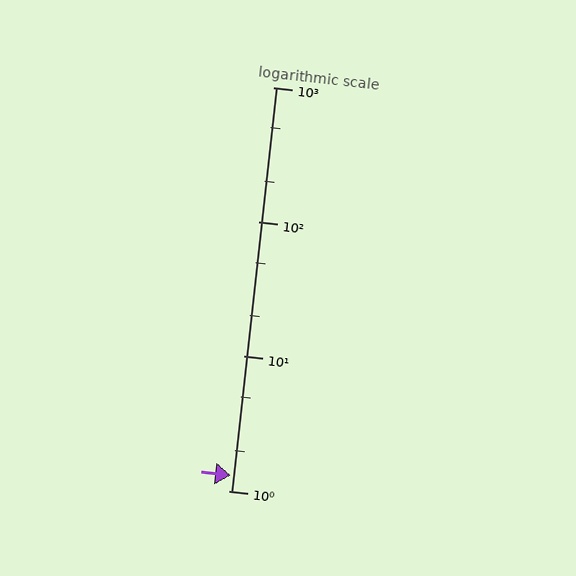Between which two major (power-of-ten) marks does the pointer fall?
The pointer is between 1 and 10.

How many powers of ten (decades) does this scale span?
The scale spans 3 decades, from 1 to 1000.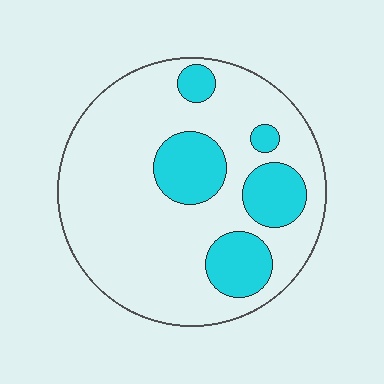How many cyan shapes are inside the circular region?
5.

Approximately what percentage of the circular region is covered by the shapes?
Approximately 25%.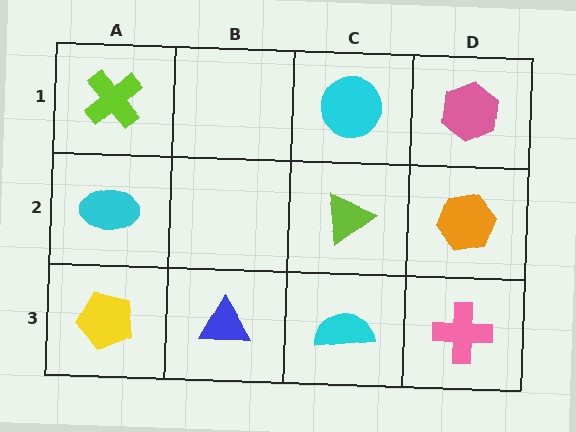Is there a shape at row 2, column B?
No, that cell is empty.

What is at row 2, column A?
A cyan ellipse.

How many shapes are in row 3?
4 shapes.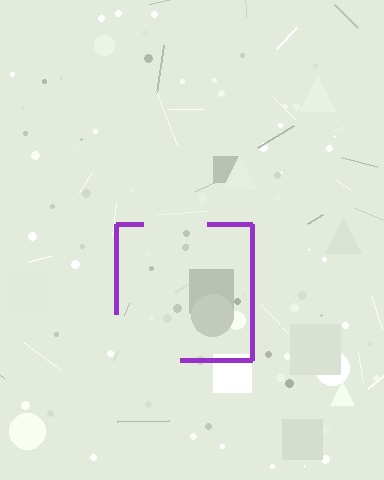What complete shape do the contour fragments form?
The contour fragments form a square.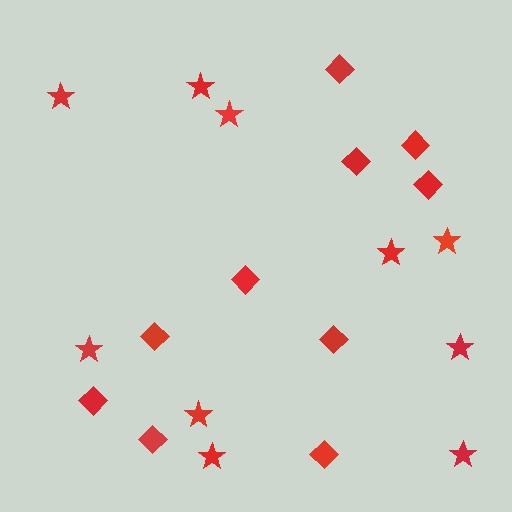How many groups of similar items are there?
There are 2 groups: one group of diamonds (10) and one group of stars (10).